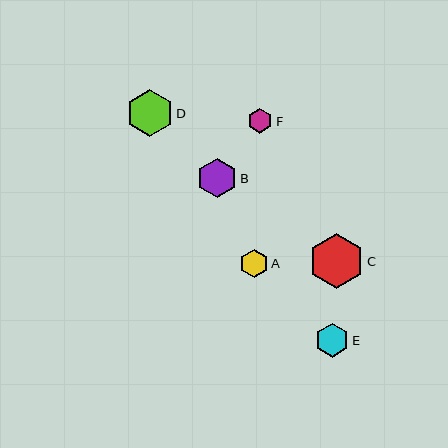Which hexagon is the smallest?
Hexagon F is the smallest with a size of approximately 25 pixels.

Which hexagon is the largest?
Hexagon C is the largest with a size of approximately 55 pixels.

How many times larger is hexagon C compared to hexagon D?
Hexagon C is approximately 1.2 times the size of hexagon D.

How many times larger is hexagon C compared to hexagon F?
Hexagon C is approximately 2.2 times the size of hexagon F.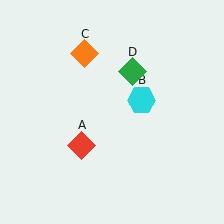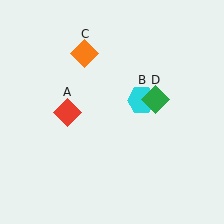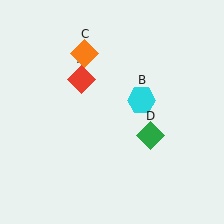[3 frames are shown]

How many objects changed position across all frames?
2 objects changed position: red diamond (object A), green diamond (object D).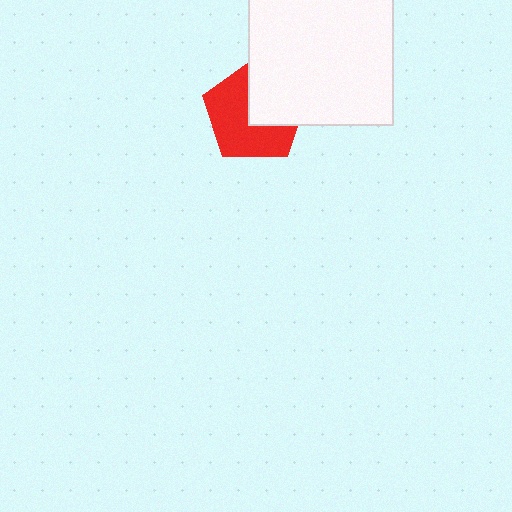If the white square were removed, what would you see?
You would see the complete red pentagon.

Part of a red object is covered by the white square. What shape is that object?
It is a pentagon.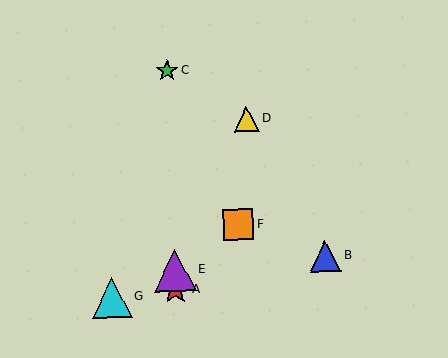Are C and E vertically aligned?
Yes, both are at x≈167.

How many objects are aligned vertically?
3 objects (A, C, E) are aligned vertically.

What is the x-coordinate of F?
Object F is at x≈238.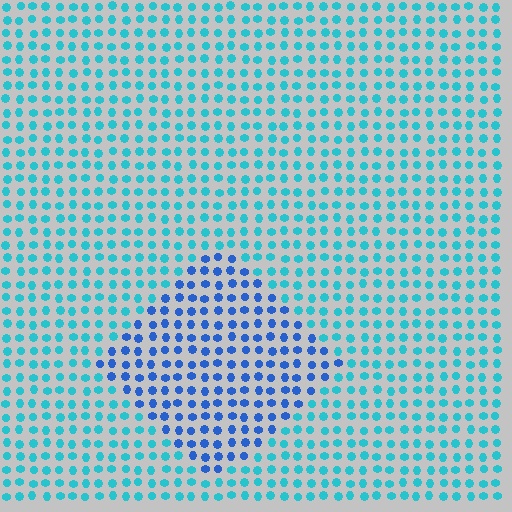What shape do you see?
I see a diamond.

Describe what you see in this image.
The image is filled with small cyan elements in a uniform arrangement. A diamond-shaped region is visible where the elements are tinted to a slightly different hue, forming a subtle color boundary.